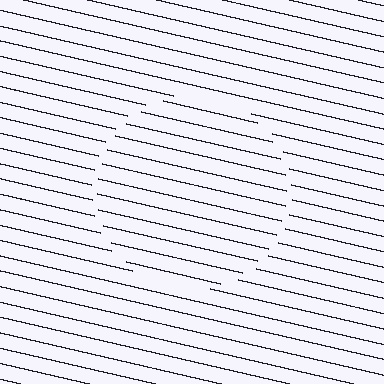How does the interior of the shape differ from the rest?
The interior of the shape contains the same grating, shifted by half a period — the contour is defined by the phase discontinuity where line-ends from the inner and outer gratings abut.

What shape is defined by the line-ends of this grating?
An illusory circle. The interior of the shape contains the same grating, shifted by half a period — the contour is defined by the phase discontinuity where line-ends from the inner and outer gratings abut.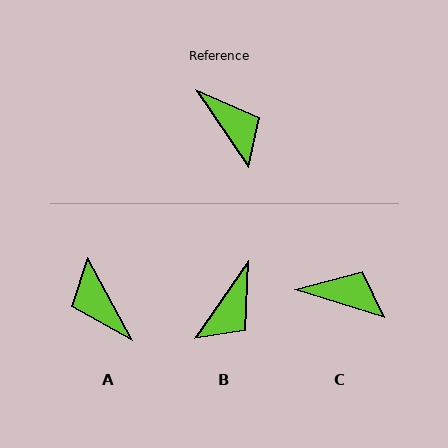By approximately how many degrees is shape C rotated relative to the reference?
Approximately 38 degrees counter-clockwise.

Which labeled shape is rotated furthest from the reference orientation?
A, about 174 degrees away.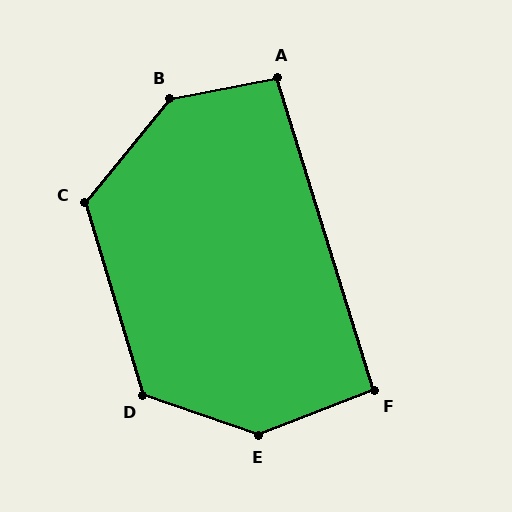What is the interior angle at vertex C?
Approximately 124 degrees (obtuse).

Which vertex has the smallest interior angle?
F, at approximately 94 degrees.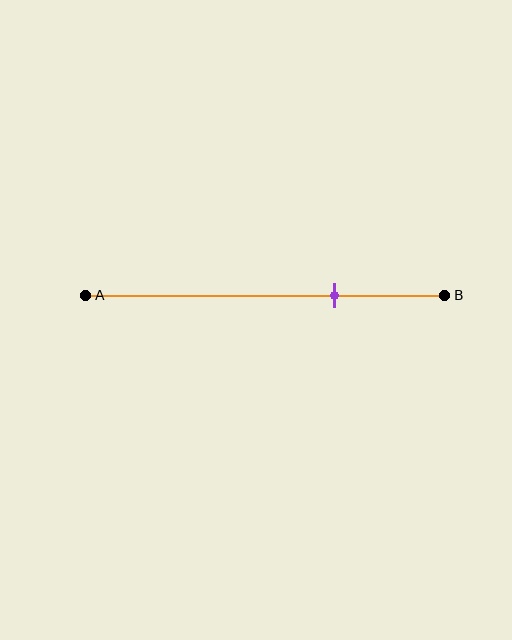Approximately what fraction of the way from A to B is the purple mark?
The purple mark is approximately 70% of the way from A to B.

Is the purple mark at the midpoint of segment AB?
No, the mark is at about 70% from A, not at the 50% midpoint.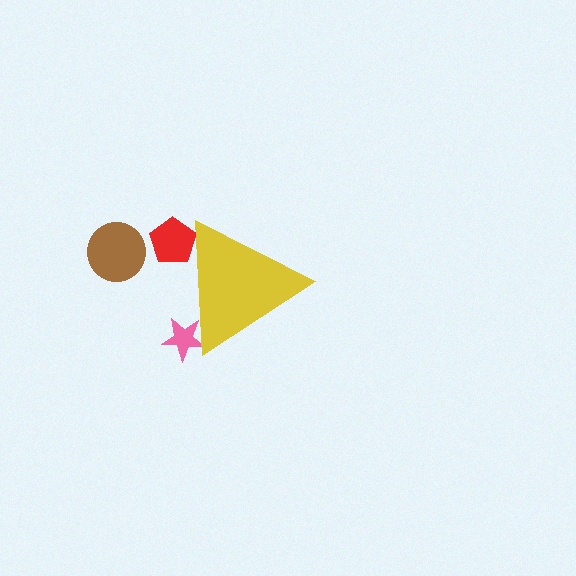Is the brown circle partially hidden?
No, the brown circle is fully visible.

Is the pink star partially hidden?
Yes, the pink star is partially hidden behind the yellow triangle.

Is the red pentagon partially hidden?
Yes, the red pentagon is partially hidden behind the yellow triangle.